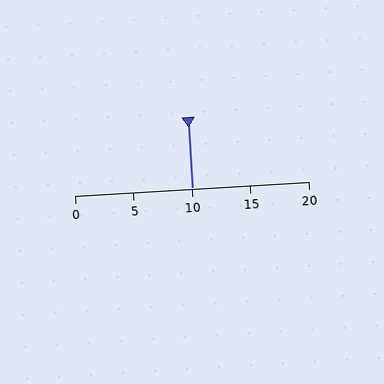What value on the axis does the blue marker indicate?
The marker indicates approximately 10.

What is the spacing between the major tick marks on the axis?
The major ticks are spaced 5 apart.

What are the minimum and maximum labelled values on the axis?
The axis runs from 0 to 20.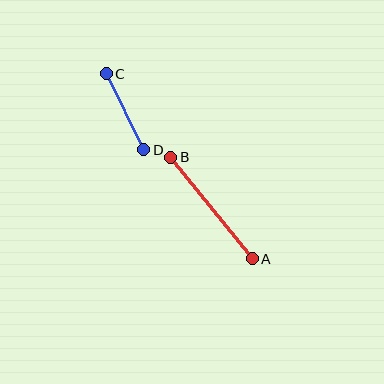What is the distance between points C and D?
The distance is approximately 85 pixels.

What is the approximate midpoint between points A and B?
The midpoint is at approximately (212, 208) pixels.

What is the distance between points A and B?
The distance is approximately 130 pixels.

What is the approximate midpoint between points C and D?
The midpoint is at approximately (125, 112) pixels.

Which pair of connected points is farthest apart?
Points A and B are farthest apart.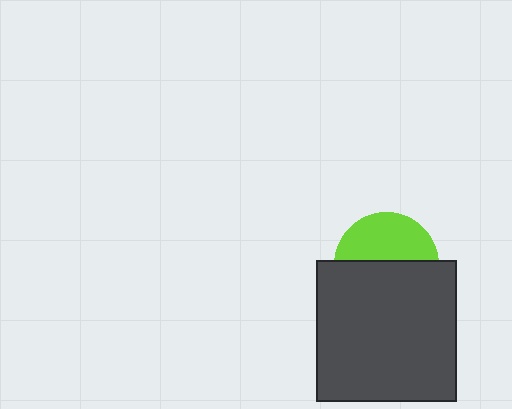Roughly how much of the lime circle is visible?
A small part of it is visible (roughly 43%).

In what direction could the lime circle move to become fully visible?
The lime circle could move up. That would shift it out from behind the dark gray square entirely.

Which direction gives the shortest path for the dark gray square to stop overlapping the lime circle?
Moving down gives the shortest separation.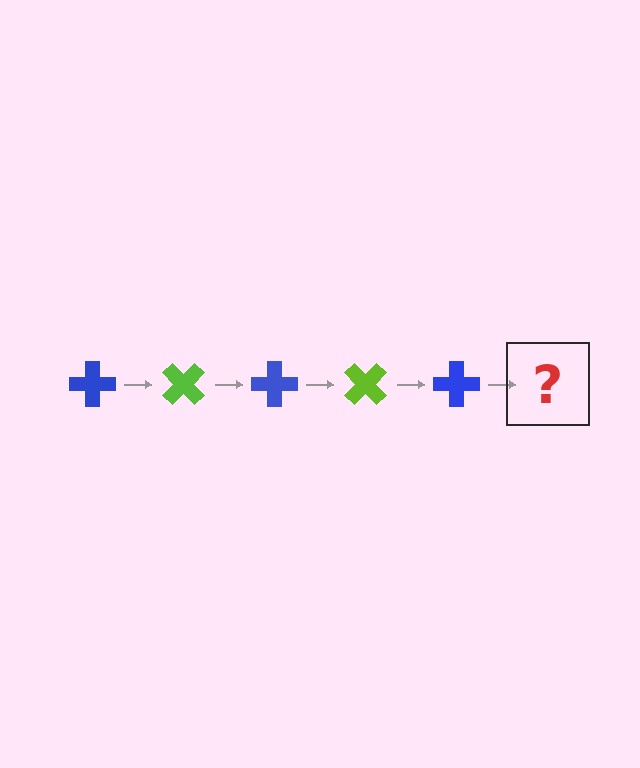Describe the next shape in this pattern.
It should be a lime cross, rotated 225 degrees from the start.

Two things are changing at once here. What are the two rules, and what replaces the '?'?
The two rules are that it rotates 45 degrees each step and the color cycles through blue and lime. The '?' should be a lime cross, rotated 225 degrees from the start.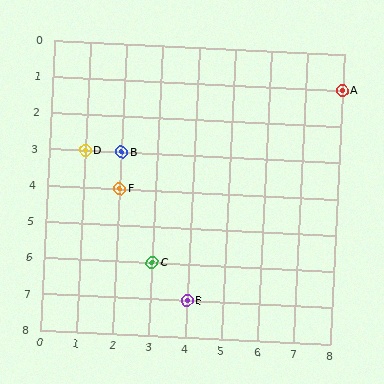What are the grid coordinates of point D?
Point D is at grid coordinates (1, 3).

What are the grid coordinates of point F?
Point F is at grid coordinates (2, 4).